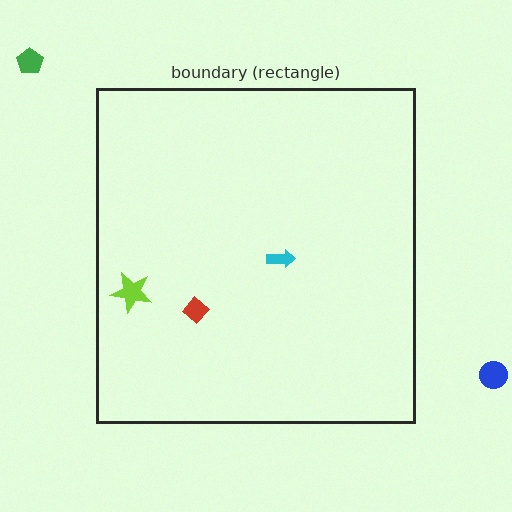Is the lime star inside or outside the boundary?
Inside.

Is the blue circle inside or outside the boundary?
Outside.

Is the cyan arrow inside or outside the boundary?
Inside.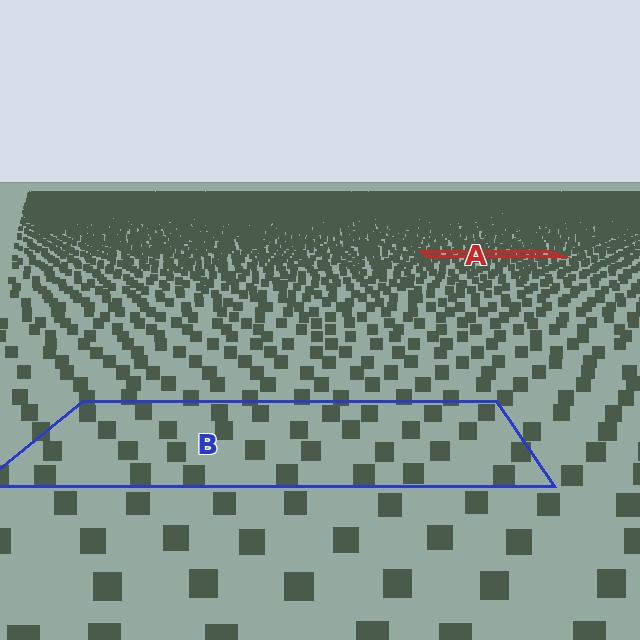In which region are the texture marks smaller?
The texture marks are smaller in region A, because it is farther away.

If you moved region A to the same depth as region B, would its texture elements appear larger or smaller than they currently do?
They would appear larger. At a closer depth, the same texture elements are projected at a bigger on-screen size.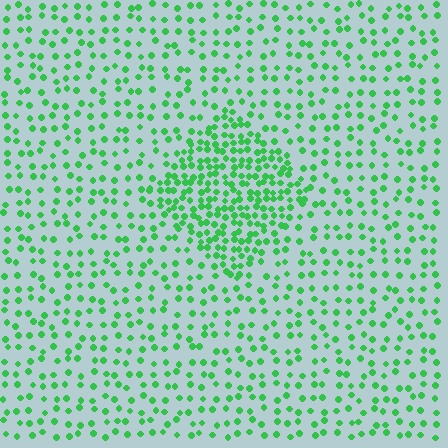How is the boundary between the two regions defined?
The boundary is defined by a change in element density (approximately 2.3x ratio). All elements are the same color, size, and shape.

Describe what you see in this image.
The image contains small green elements arranged at two different densities. A diamond-shaped region is visible where the elements are more densely packed than the surrounding area.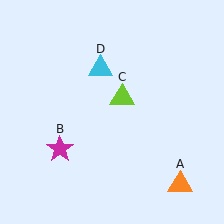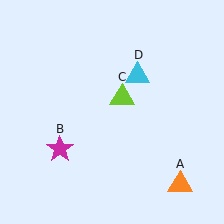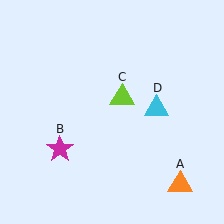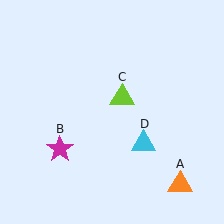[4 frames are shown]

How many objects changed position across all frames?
1 object changed position: cyan triangle (object D).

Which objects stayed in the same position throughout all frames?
Orange triangle (object A) and magenta star (object B) and lime triangle (object C) remained stationary.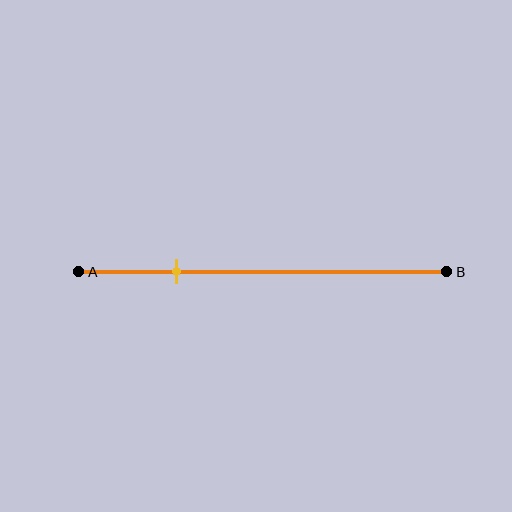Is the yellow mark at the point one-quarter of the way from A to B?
Yes, the mark is approximately at the one-quarter point.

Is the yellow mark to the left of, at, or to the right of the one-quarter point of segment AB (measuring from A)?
The yellow mark is approximately at the one-quarter point of segment AB.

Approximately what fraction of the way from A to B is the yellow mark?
The yellow mark is approximately 25% of the way from A to B.